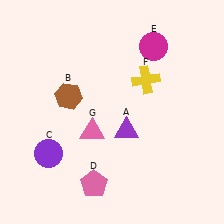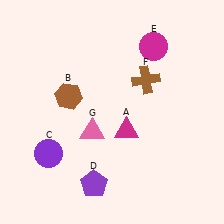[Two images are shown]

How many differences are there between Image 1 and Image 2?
There are 3 differences between the two images.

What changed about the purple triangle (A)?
In Image 1, A is purple. In Image 2, it changed to magenta.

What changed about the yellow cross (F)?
In Image 1, F is yellow. In Image 2, it changed to brown.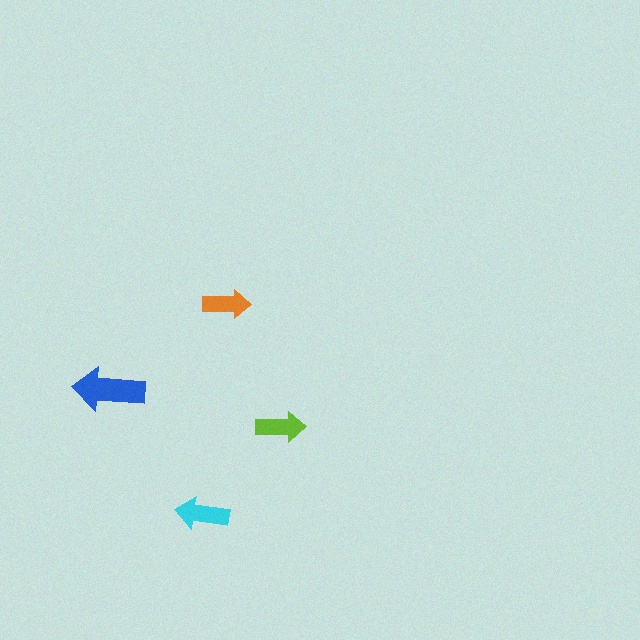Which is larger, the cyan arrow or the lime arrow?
The cyan one.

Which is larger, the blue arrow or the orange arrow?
The blue one.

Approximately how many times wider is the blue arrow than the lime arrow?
About 1.5 times wider.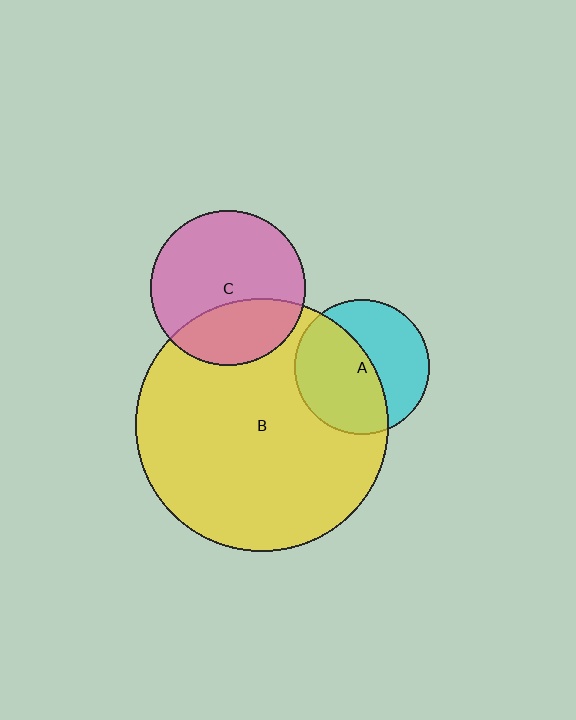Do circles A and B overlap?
Yes.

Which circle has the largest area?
Circle B (yellow).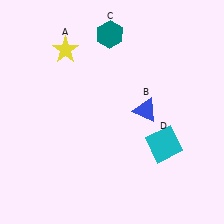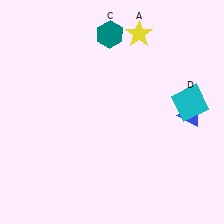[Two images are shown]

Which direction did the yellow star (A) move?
The yellow star (A) moved right.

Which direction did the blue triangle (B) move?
The blue triangle (B) moved right.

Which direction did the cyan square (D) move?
The cyan square (D) moved up.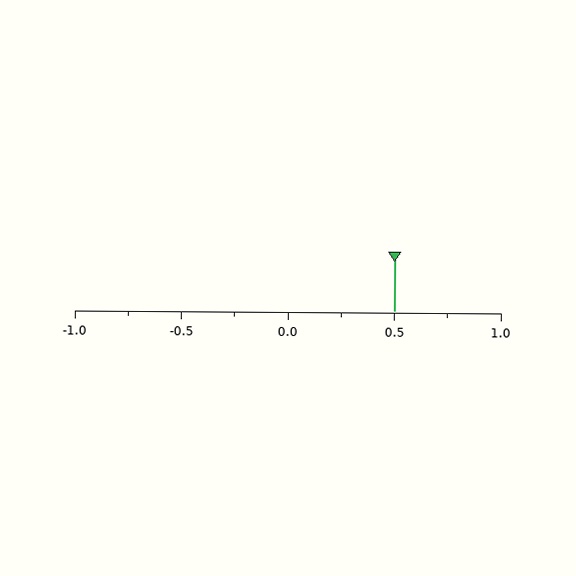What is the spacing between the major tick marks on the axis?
The major ticks are spaced 0.5 apart.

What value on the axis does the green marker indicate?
The marker indicates approximately 0.5.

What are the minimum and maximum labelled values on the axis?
The axis runs from -1.0 to 1.0.